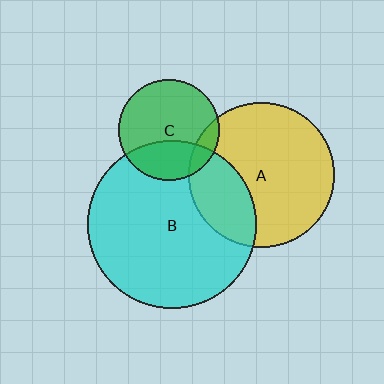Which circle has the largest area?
Circle B (cyan).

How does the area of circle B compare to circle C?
Approximately 2.8 times.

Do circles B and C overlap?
Yes.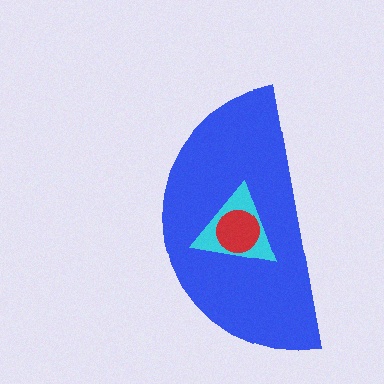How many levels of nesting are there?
3.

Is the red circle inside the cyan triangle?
Yes.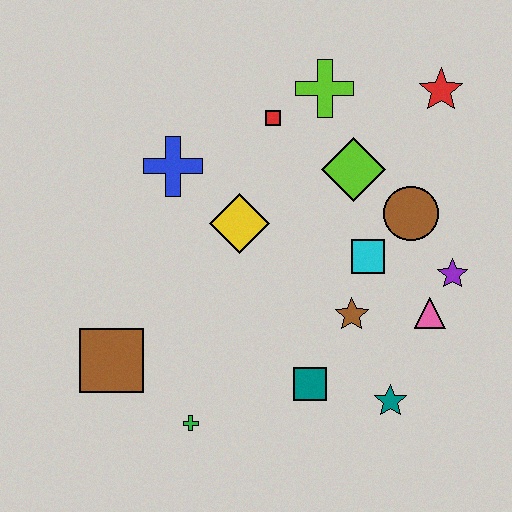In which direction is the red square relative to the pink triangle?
The red square is above the pink triangle.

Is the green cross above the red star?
No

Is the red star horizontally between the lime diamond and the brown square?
No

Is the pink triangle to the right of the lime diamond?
Yes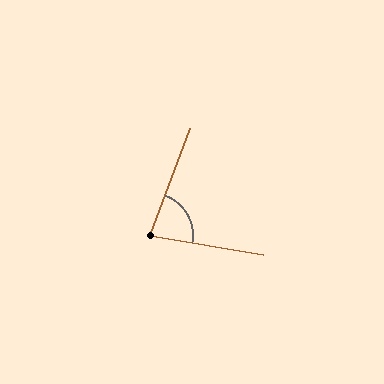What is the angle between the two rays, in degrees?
Approximately 79 degrees.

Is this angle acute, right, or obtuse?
It is acute.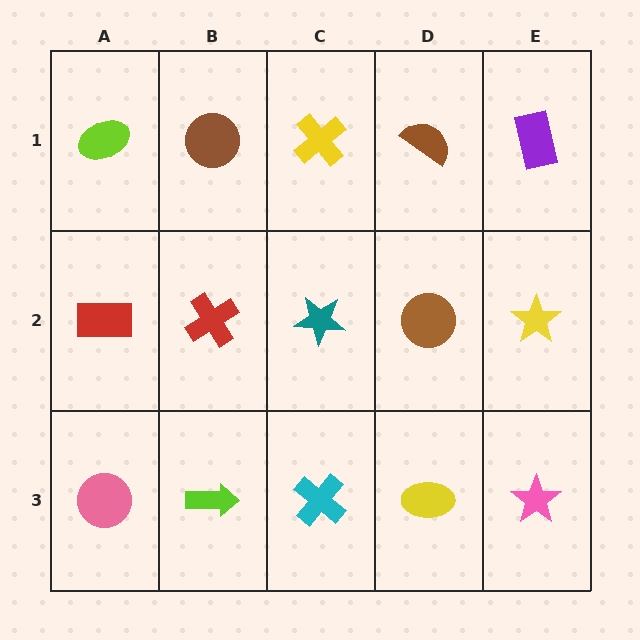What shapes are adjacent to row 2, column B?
A brown circle (row 1, column B), a lime arrow (row 3, column B), a red rectangle (row 2, column A), a teal star (row 2, column C).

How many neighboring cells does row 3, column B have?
3.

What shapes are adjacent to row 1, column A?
A red rectangle (row 2, column A), a brown circle (row 1, column B).